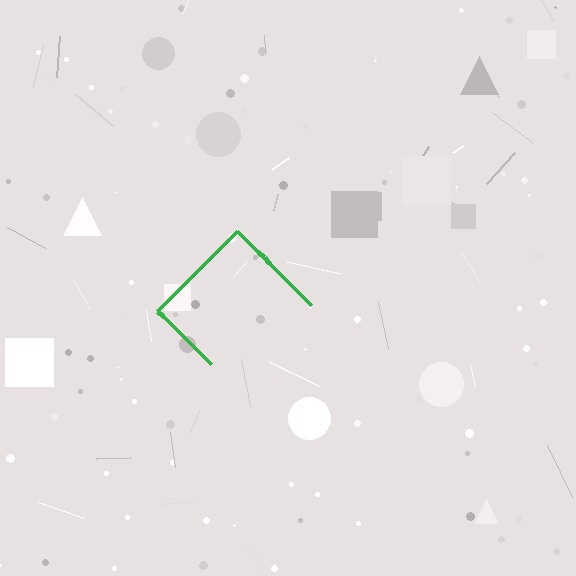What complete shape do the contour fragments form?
The contour fragments form a diamond.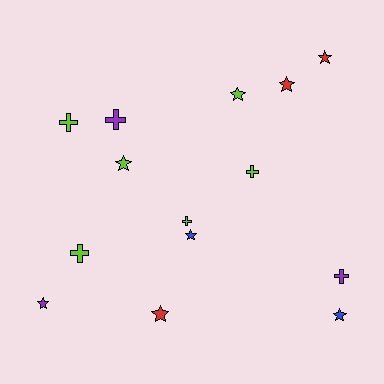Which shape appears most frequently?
Star, with 8 objects.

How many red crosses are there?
There are no red crosses.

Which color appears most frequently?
Lime, with 6 objects.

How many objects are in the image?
There are 14 objects.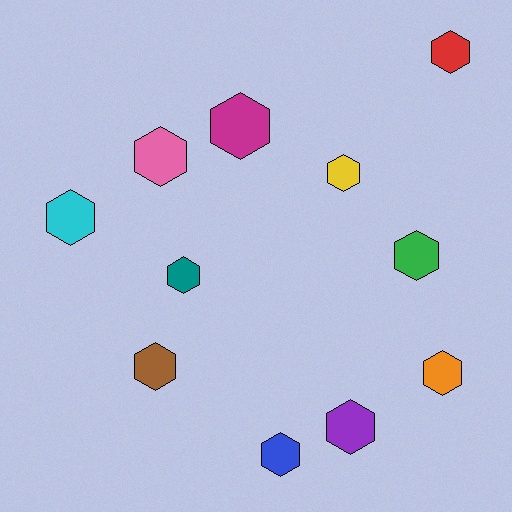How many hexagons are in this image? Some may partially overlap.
There are 11 hexagons.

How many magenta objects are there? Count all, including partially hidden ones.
There is 1 magenta object.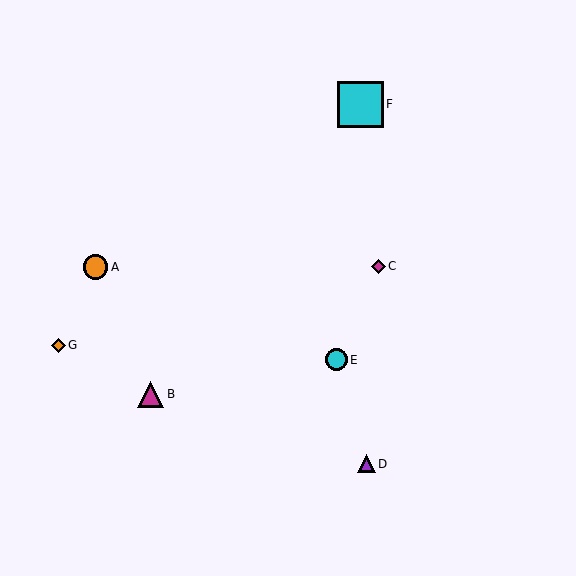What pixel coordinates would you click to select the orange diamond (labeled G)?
Click at (58, 345) to select the orange diamond G.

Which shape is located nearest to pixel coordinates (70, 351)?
The orange diamond (labeled G) at (58, 345) is nearest to that location.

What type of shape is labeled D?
Shape D is a purple triangle.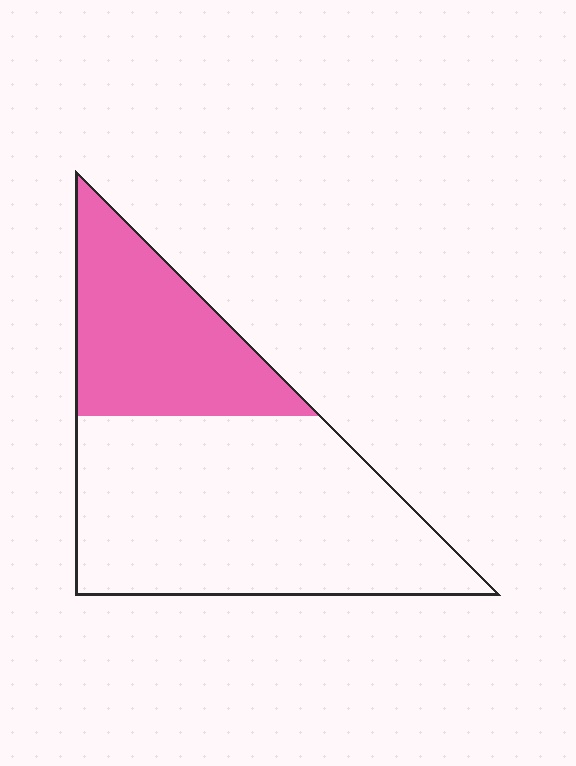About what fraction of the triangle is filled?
About one third (1/3).